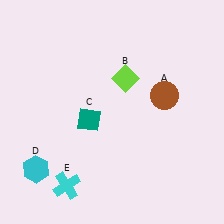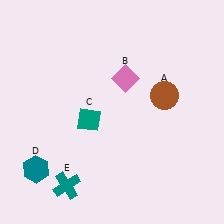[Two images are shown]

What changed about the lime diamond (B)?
In Image 1, B is lime. In Image 2, it changed to pink.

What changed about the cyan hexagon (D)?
In Image 1, D is cyan. In Image 2, it changed to teal.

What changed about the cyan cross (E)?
In Image 1, E is cyan. In Image 2, it changed to teal.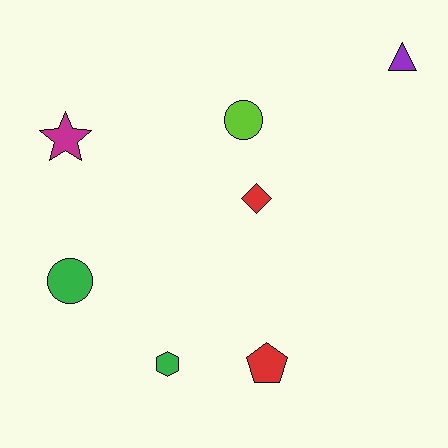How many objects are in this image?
There are 7 objects.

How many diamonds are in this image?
There is 1 diamond.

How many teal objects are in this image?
There are no teal objects.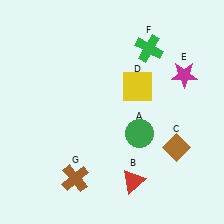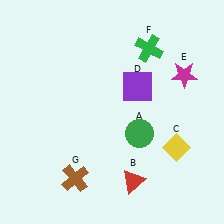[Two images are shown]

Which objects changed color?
C changed from brown to yellow. D changed from yellow to purple.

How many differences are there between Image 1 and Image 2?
There are 2 differences between the two images.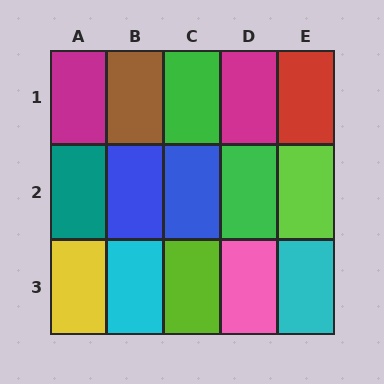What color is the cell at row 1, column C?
Green.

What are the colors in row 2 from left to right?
Teal, blue, blue, green, lime.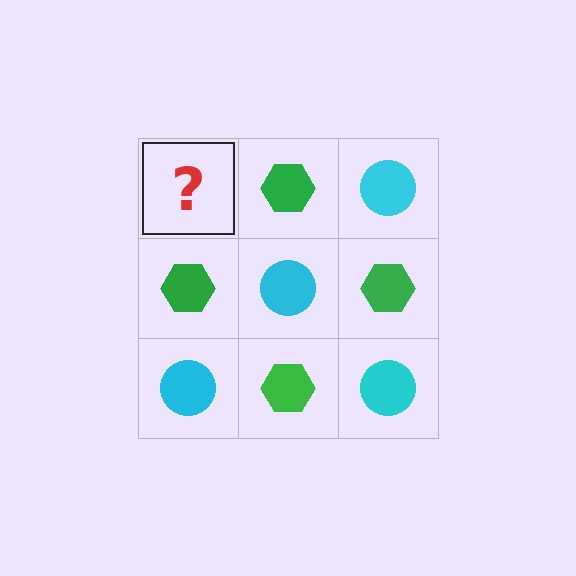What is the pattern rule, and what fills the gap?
The rule is that it alternates cyan circle and green hexagon in a checkerboard pattern. The gap should be filled with a cyan circle.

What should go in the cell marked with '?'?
The missing cell should contain a cyan circle.